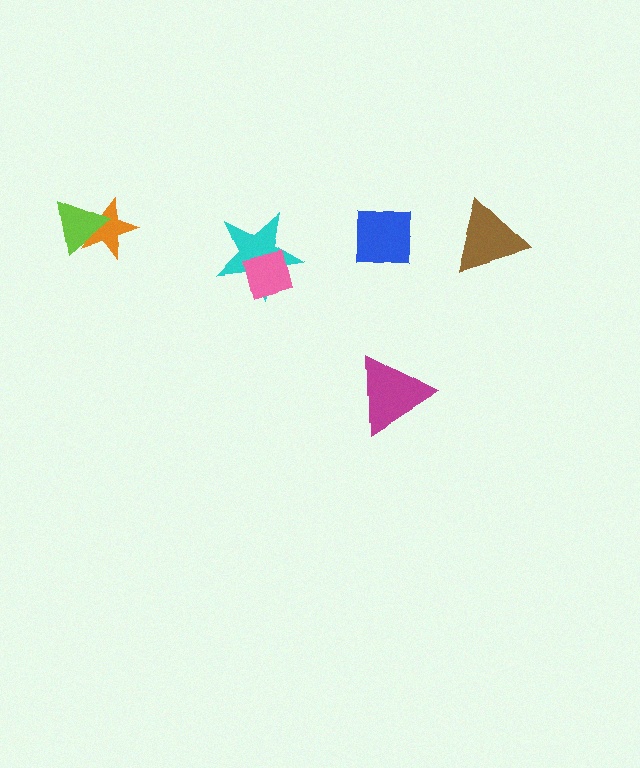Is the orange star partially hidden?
Yes, it is partially covered by another shape.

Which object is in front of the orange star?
The lime triangle is in front of the orange star.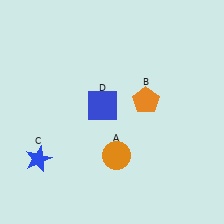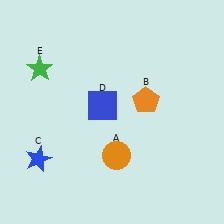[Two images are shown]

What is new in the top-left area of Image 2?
A green star (E) was added in the top-left area of Image 2.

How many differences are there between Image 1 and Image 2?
There is 1 difference between the two images.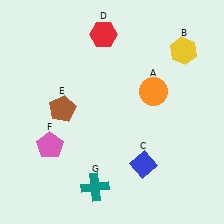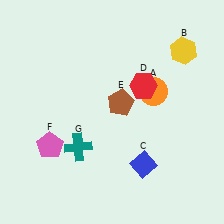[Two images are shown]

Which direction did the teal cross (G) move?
The teal cross (G) moved up.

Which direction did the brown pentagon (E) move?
The brown pentagon (E) moved right.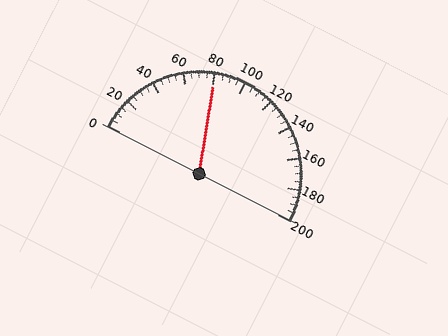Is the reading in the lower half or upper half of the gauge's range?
The reading is in the lower half of the range (0 to 200).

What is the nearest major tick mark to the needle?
The nearest major tick mark is 80.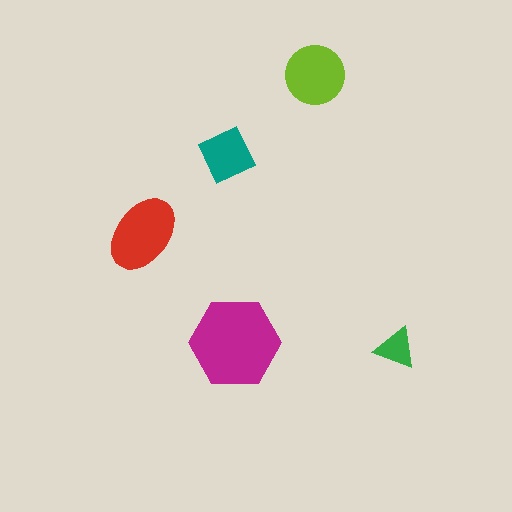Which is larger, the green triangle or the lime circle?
The lime circle.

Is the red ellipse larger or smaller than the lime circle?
Larger.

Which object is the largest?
The magenta hexagon.